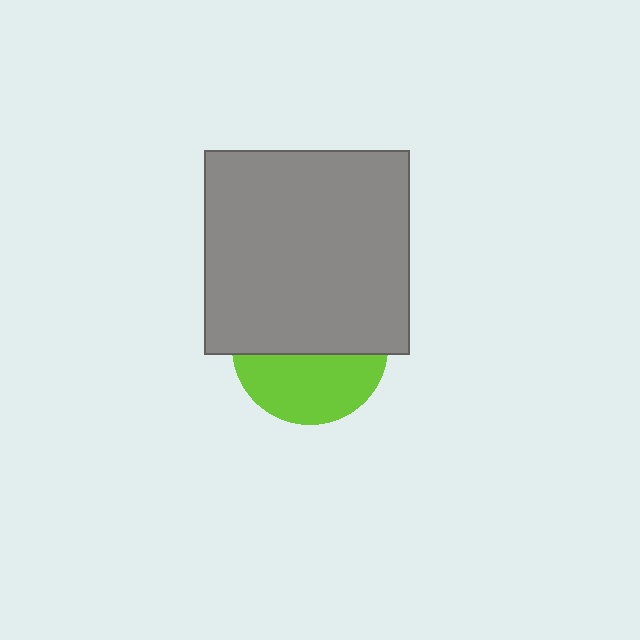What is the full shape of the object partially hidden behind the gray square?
The partially hidden object is a lime circle.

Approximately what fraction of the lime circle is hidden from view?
Roughly 57% of the lime circle is hidden behind the gray square.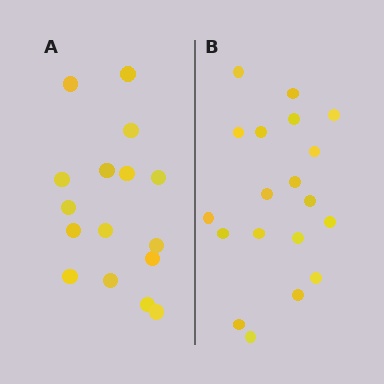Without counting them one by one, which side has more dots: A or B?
Region B (the right region) has more dots.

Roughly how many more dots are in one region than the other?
Region B has just a few more — roughly 2 or 3 more dots than region A.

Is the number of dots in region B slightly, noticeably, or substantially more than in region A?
Region B has only slightly more — the two regions are fairly close. The ratio is roughly 1.2 to 1.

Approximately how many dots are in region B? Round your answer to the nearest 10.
About 20 dots. (The exact count is 19, which rounds to 20.)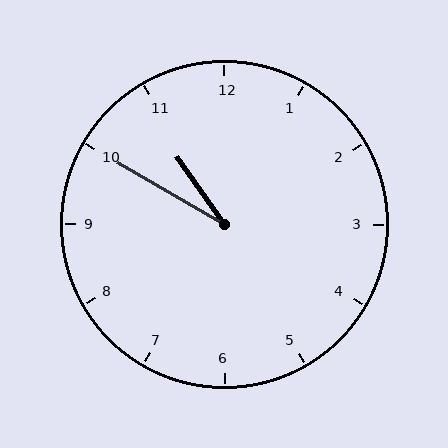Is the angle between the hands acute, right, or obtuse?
It is acute.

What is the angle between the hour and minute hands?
Approximately 25 degrees.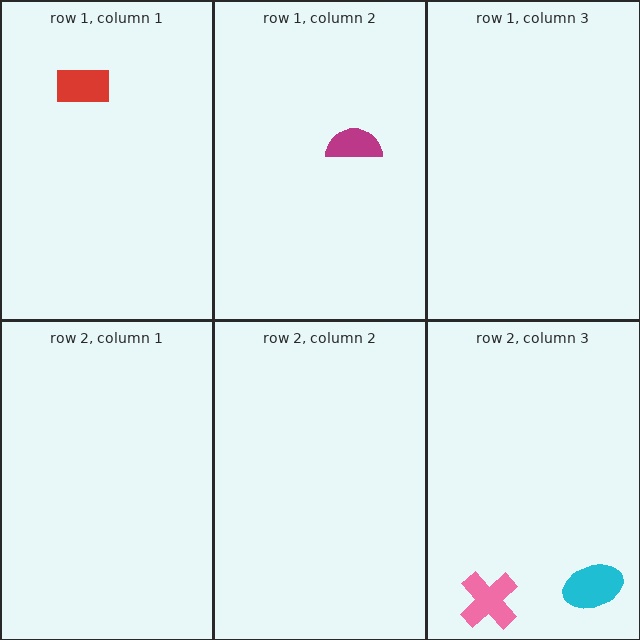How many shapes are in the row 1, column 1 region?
1.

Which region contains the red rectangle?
The row 1, column 1 region.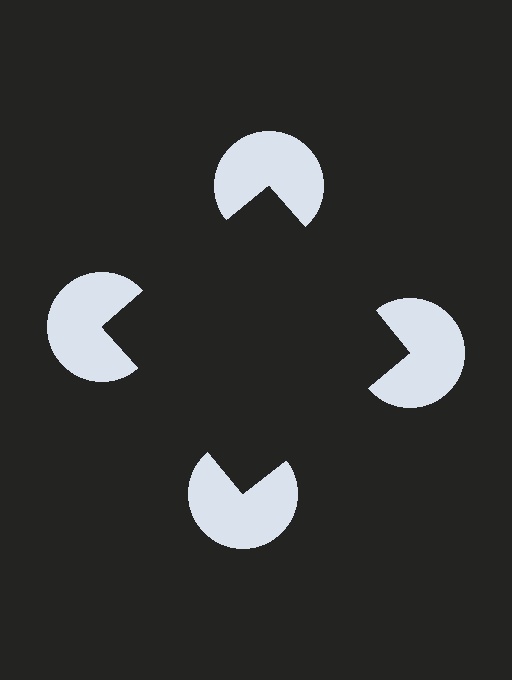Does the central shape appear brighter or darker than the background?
It typically appears slightly darker than the background, even though no actual brightness change is drawn.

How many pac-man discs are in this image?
There are 4 — one at each vertex of the illusory square.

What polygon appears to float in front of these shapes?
An illusory square — its edges are inferred from the aligned wedge cuts in the pac-man discs, not physically drawn.